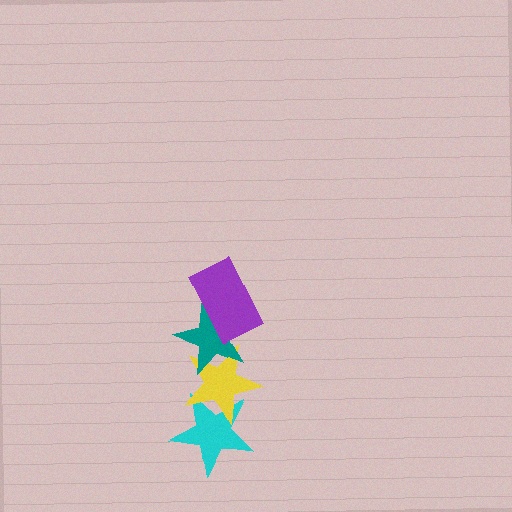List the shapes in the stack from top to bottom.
From top to bottom: the purple rectangle, the teal star, the yellow star, the cyan star.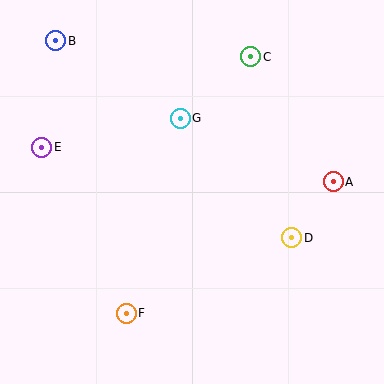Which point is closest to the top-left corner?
Point B is closest to the top-left corner.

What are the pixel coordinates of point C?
Point C is at (251, 57).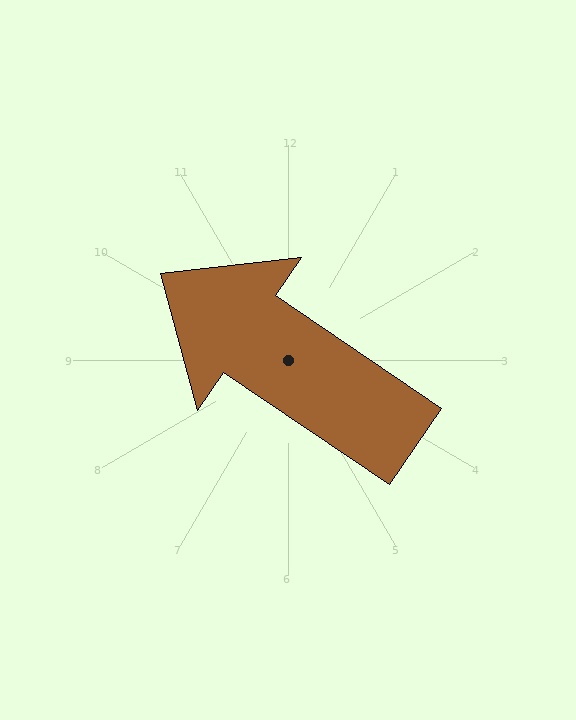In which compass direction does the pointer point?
Northwest.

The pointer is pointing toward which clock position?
Roughly 10 o'clock.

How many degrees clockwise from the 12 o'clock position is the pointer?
Approximately 304 degrees.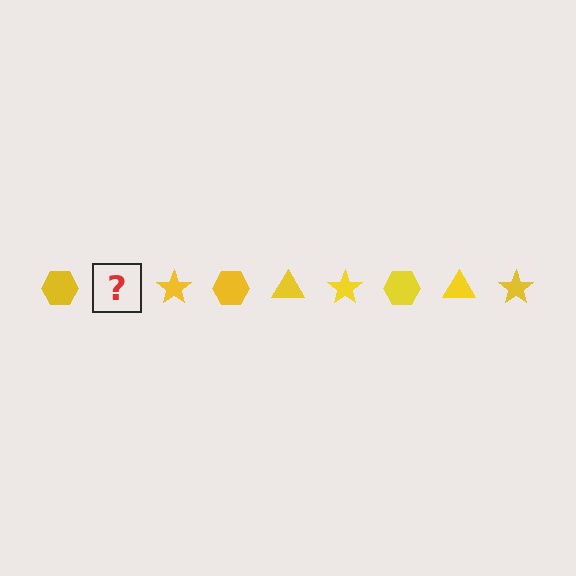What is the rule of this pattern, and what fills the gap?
The rule is that the pattern cycles through hexagon, triangle, star shapes in yellow. The gap should be filled with a yellow triangle.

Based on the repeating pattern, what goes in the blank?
The blank should be a yellow triangle.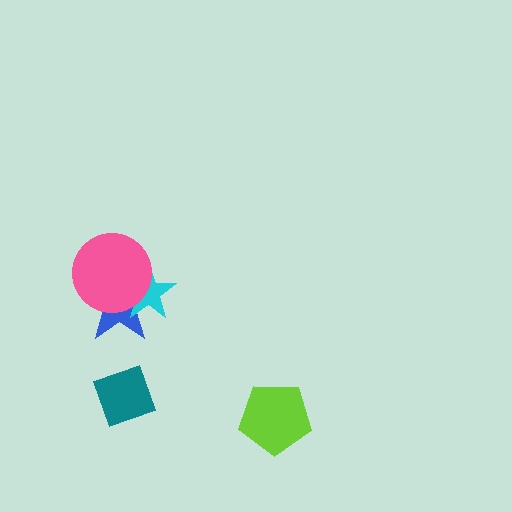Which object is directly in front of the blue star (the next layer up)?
The cyan star is directly in front of the blue star.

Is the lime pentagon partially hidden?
No, no other shape covers it.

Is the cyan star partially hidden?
Yes, it is partially covered by another shape.